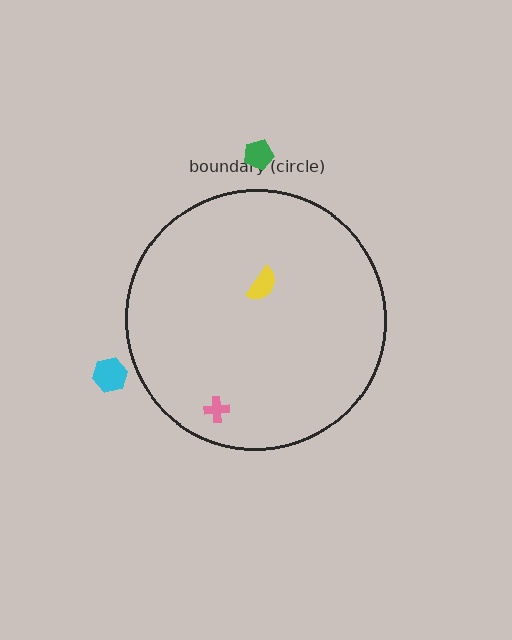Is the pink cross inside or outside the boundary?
Inside.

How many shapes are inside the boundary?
2 inside, 2 outside.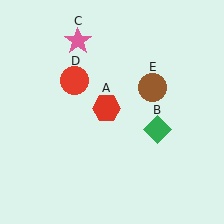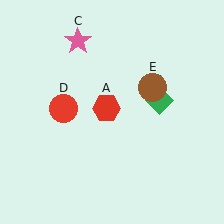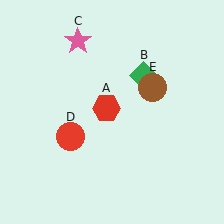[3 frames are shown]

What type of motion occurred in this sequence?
The green diamond (object B), red circle (object D) rotated counterclockwise around the center of the scene.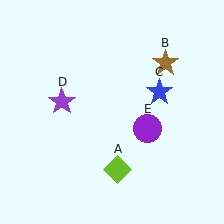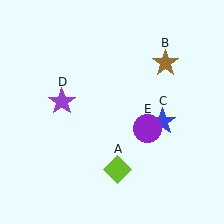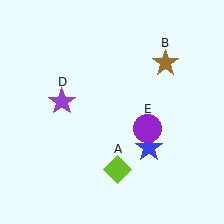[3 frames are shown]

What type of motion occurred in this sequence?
The blue star (object C) rotated clockwise around the center of the scene.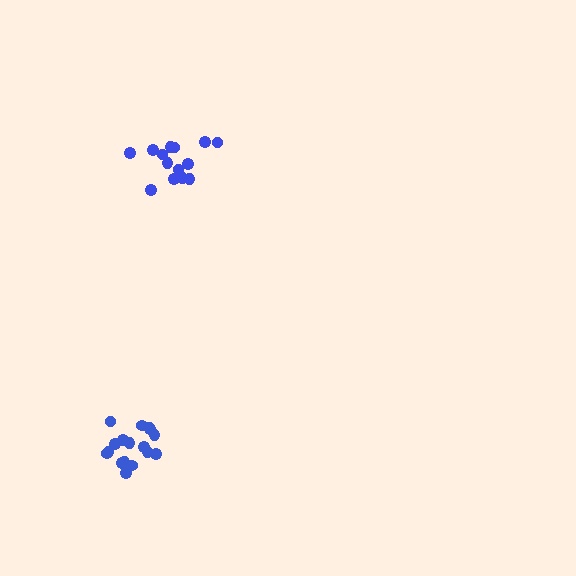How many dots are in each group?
Group 1: 18 dots, Group 2: 14 dots (32 total).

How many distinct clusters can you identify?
There are 2 distinct clusters.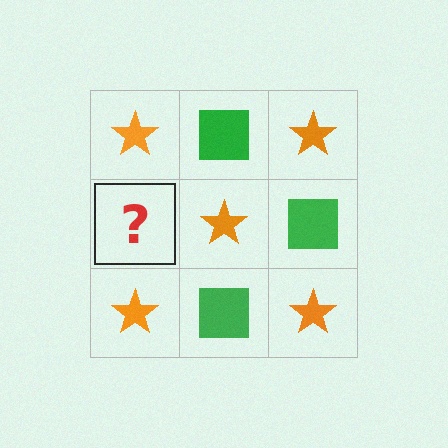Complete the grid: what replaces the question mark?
The question mark should be replaced with a green square.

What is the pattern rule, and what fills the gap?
The rule is that it alternates orange star and green square in a checkerboard pattern. The gap should be filled with a green square.